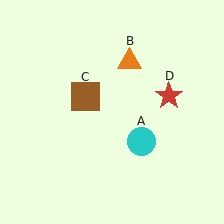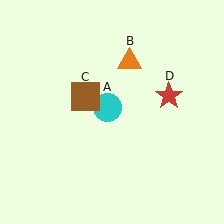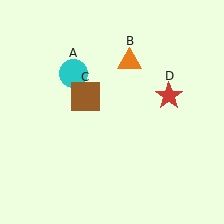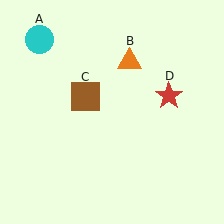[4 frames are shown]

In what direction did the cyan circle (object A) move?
The cyan circle (object A) moved up and to the left.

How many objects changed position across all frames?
1 object changed position: cyan circle (object A).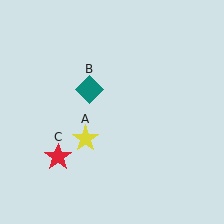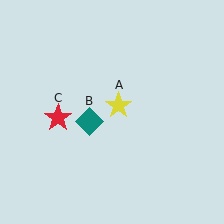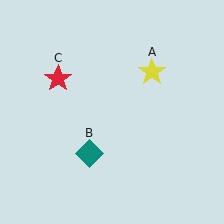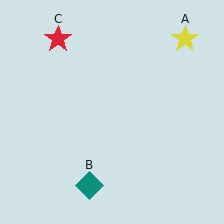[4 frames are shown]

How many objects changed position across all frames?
3 objects changed position: yellow star (object A), teal diamond (object B), red star (object C).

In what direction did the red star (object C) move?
The red star (object C) moved up.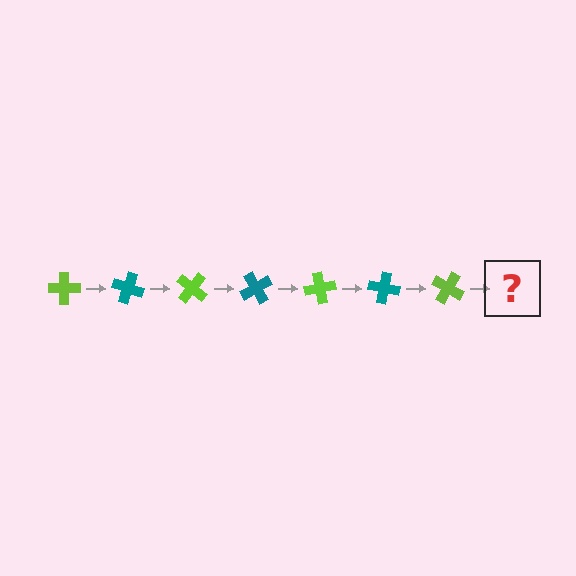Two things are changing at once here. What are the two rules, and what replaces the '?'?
The two rules are that it rotates 20 degrees each step and the color cycles through lime and teal. The '?' should be a teal cross, rotated 140 degrees from the start.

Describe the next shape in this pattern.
It should be a teal cross, rotated 140 degrees from the start.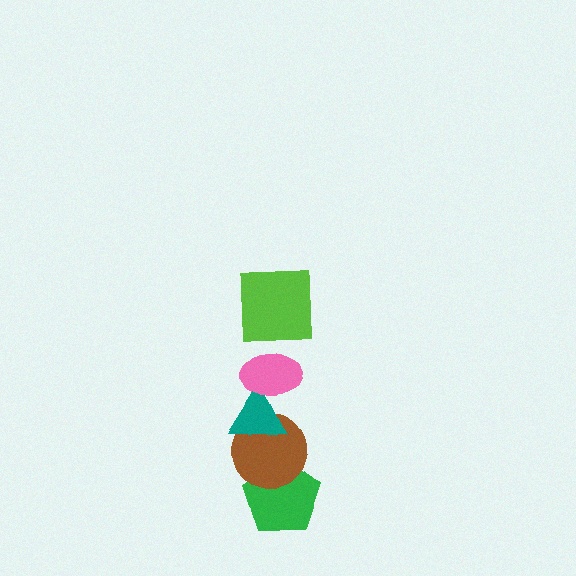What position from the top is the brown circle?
The brown circle is 4th from the top.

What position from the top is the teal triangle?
The teal triangle is 3rd from the top.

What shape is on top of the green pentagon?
The brown circle is on top of the green pentagon.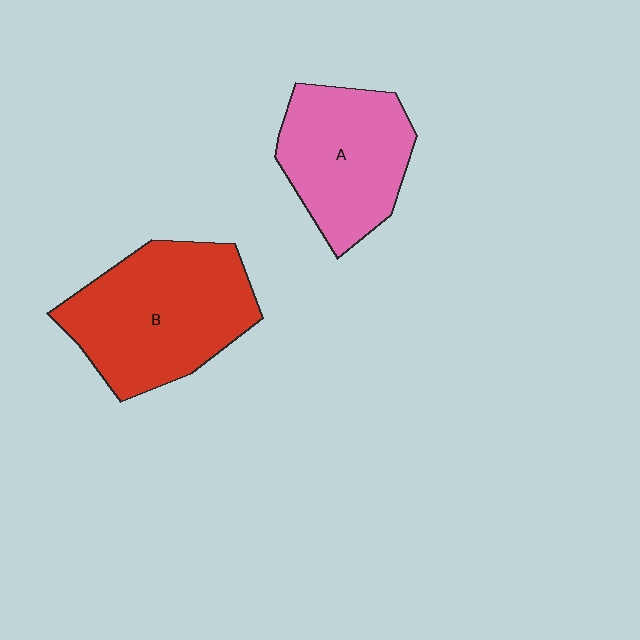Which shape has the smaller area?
Shape A (pink).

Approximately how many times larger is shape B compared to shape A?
Approximately 1.3 times.